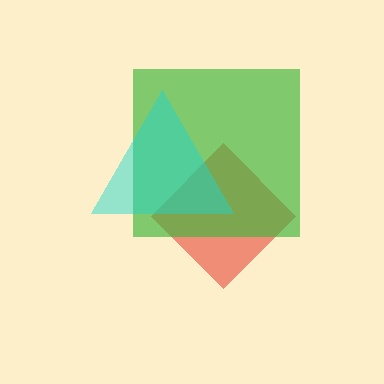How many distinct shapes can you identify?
There are 3 distinct shapes: a red diamond, a green square, a cyan triangle.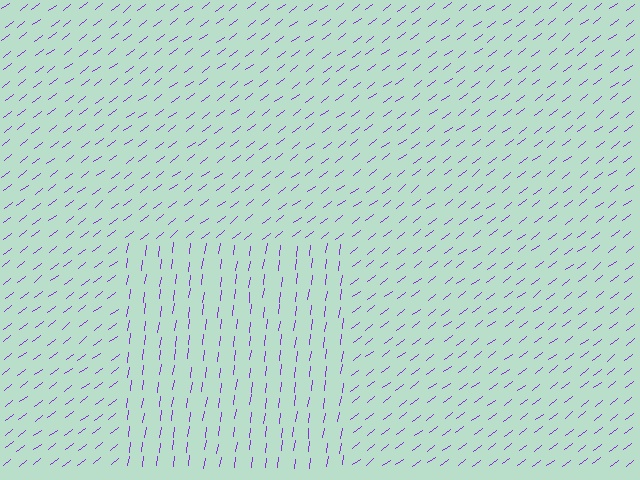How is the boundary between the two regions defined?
The boundary is defined purely by a change in line orientation (approximately 45 degrees difference). All lines are the same color and thickness.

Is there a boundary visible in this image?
Yes, there is a texture boundary formed by a change in line orientation.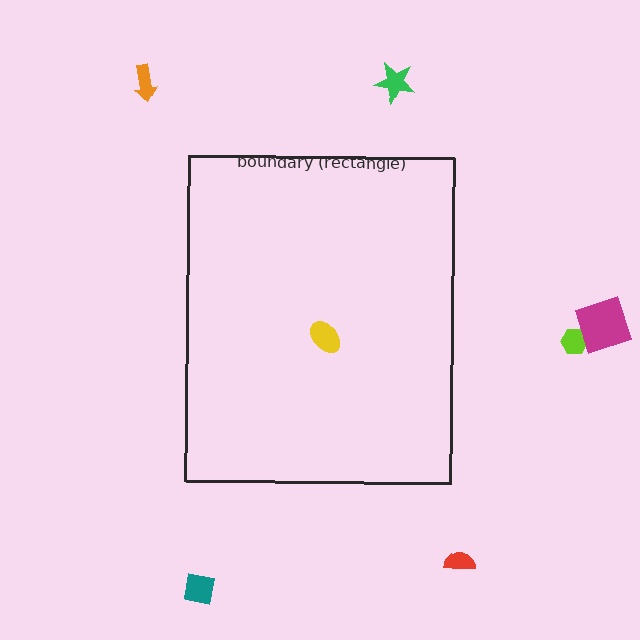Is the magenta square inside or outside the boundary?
Outside.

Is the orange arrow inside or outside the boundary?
Outside.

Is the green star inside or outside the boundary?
Outside.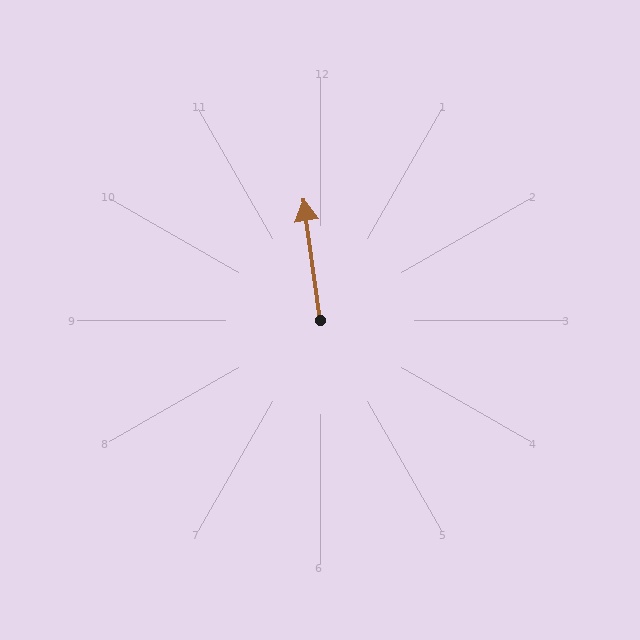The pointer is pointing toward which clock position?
Roughly 12 o'clock.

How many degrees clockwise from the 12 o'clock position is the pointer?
Approximately 352 degrees.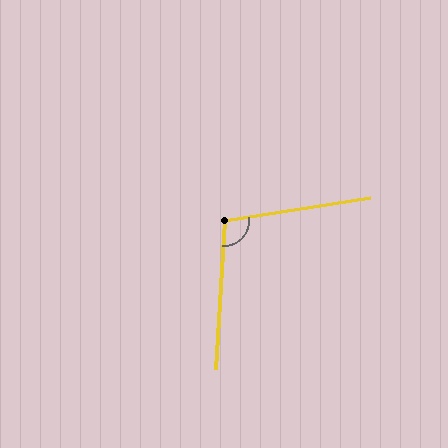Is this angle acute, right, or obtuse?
It is obtuse.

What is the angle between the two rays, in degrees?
Approximately 102 degrees.